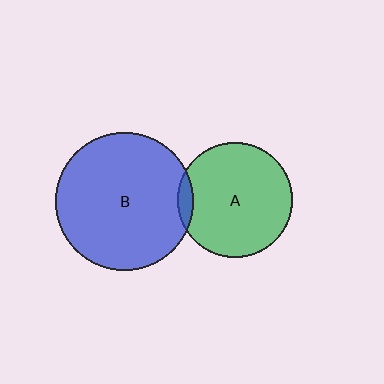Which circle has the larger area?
Circle B (blue).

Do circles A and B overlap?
Yes.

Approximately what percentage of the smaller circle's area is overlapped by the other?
Approximately 5%.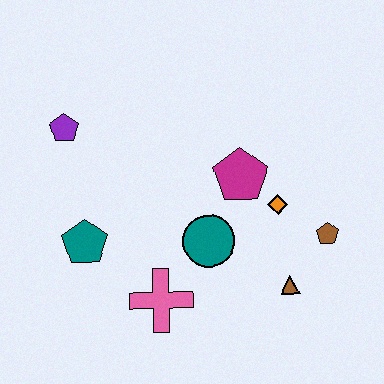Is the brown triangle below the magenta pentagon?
Yes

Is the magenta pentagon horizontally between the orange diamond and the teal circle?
Yes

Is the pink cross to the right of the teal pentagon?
Yes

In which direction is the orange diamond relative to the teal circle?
The orange diamond is to the right of the teal circle.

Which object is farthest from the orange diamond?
The purple pentagon is farthest from the orange diamond.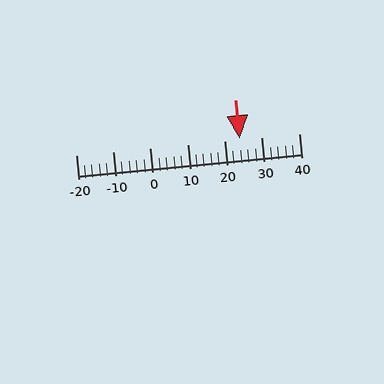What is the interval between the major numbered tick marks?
The major tick marks are spaced 10 units apart.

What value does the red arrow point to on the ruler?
The red arrow points to approximately 24.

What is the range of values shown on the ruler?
The ruler shows values from -20 to 40.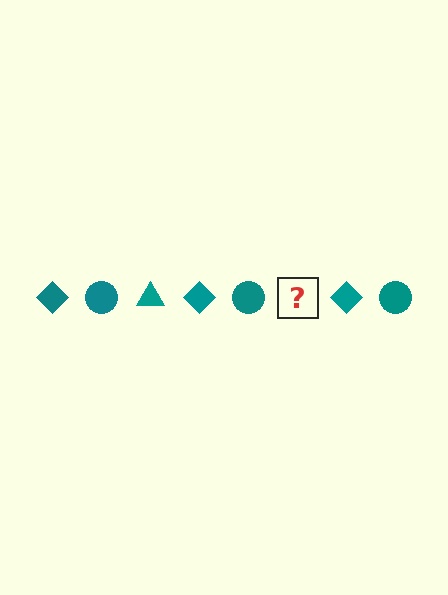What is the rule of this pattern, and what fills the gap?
The rule is that the pattern cycles through diamond, circle, triangle shapes in teal. The gap should be filled with a teal triangle.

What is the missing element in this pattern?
The missing element is a teal triangle.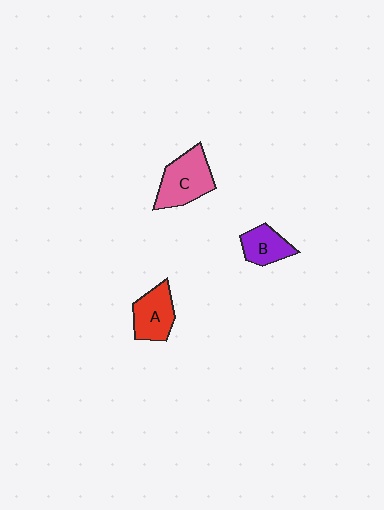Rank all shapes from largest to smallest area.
From largest to smallest: C (pink), A (red), B (purple).